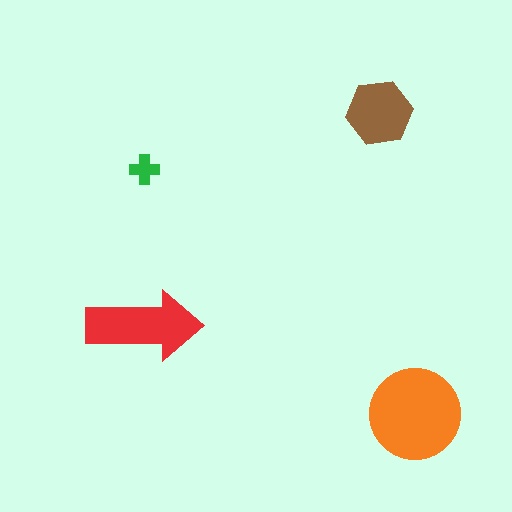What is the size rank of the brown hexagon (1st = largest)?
3rd.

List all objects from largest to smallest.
The orange circle, the red arrow, the brown hexagon, the green cross.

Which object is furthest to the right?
The orange circle is rightmost.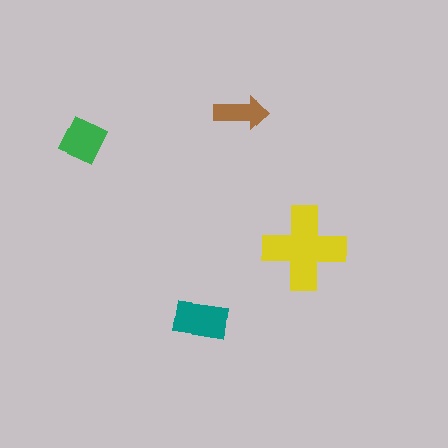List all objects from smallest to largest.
The brown arrow, the green diamond, the teal rectangle, the yellow cross.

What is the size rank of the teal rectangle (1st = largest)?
2nd.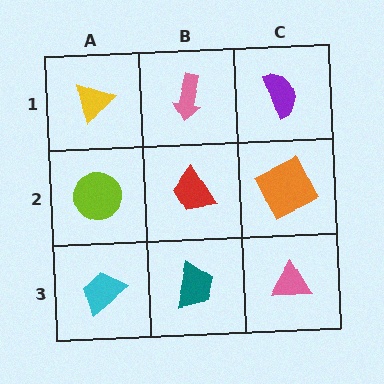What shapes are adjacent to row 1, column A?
A lime circle (row 2, column A), a pink arrow (row 1, column B).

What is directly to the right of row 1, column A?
A pink arrow.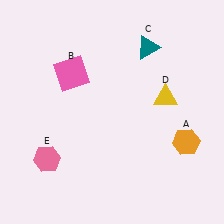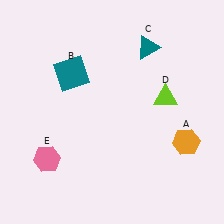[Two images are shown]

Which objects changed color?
B changed from pink to teal. D changed from yellow to lime.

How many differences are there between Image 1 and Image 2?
There are 2 differences between the two images.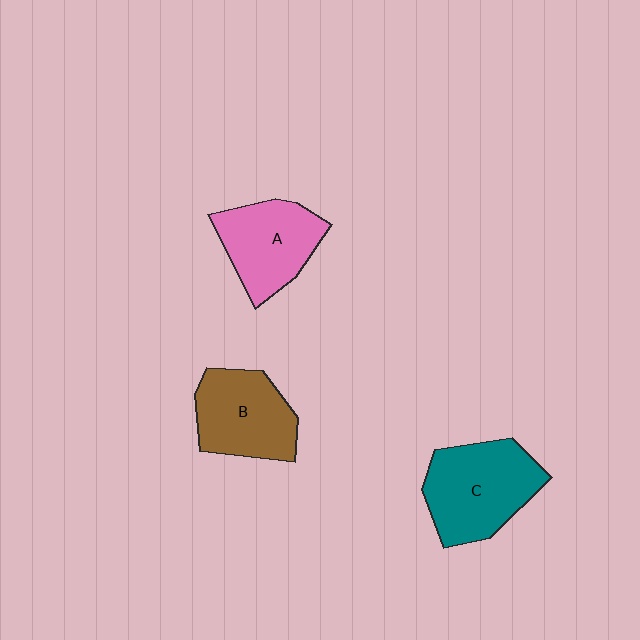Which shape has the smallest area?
Shape A (pink).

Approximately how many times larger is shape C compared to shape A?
Approximately 1.2 times.